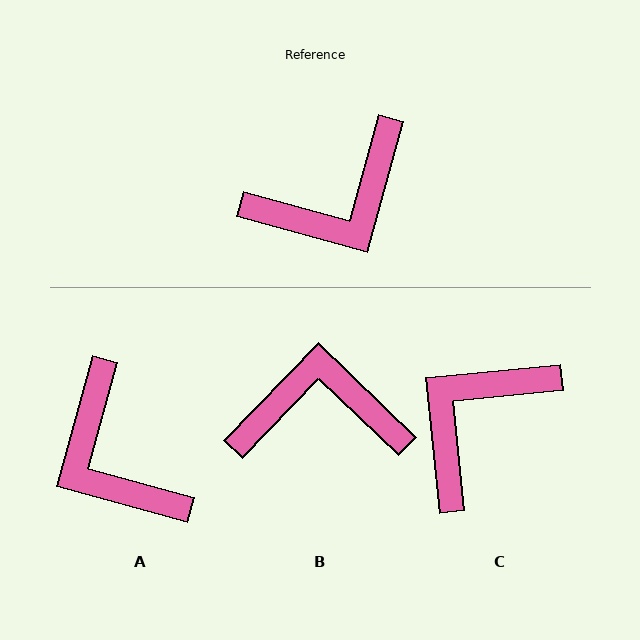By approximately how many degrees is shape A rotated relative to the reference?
Approximately 90 degrees clockwise.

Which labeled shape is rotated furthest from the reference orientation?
C, about 159 degrees away.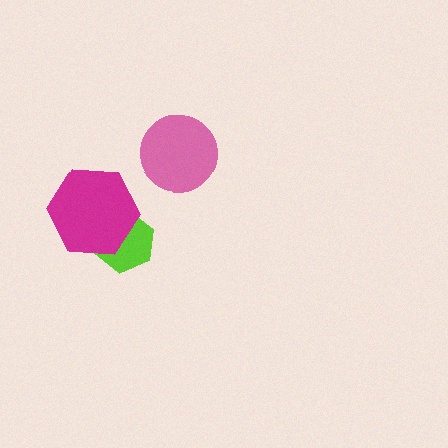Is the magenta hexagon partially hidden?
No, no other shape covers it.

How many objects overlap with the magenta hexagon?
1 object overlaps with the magenta hexagon.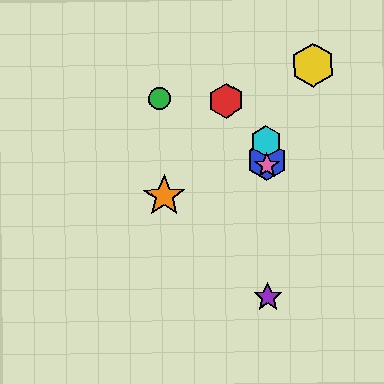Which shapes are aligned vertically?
The blue hexagon, the purple star, the cyan hexagon, the pink star are aligned vertically.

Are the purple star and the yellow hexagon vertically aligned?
No, the purple star is at x≈268 and the yellow hexagon is at x≈313.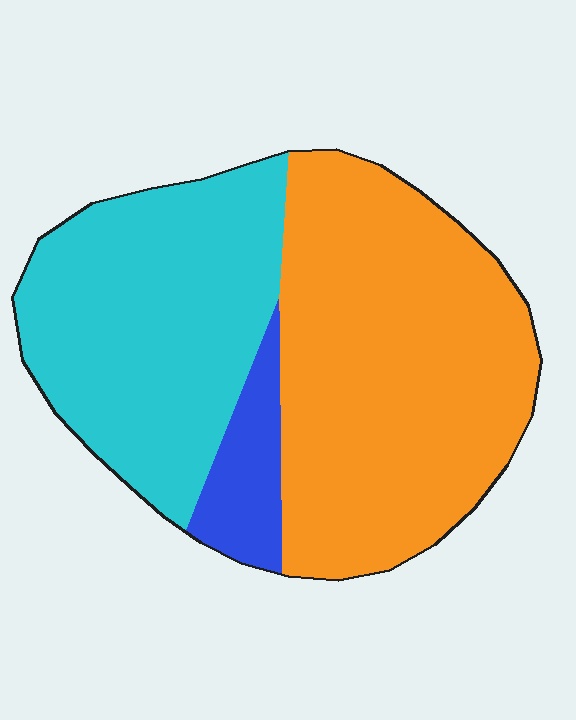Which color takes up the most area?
Orange, at roughly 50%.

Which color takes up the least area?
Blue, at roughly 10%.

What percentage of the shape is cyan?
Cyan takes up about two fifths (2/5) of the shape.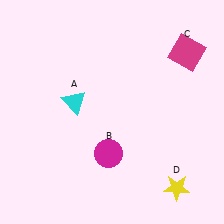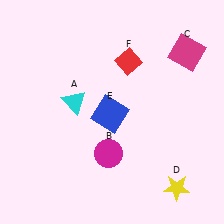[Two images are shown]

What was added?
A blue square (E), a red diamond (F) were added in Image 2.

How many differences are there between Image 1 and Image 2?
There are 2 differences between the two images.